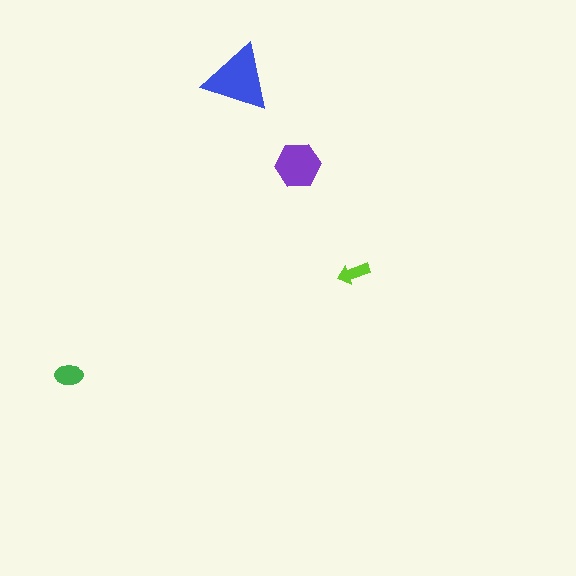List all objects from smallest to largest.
The lime arrow, the green ellipse, the purple hexagon, the blue triangle.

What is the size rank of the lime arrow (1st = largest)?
4th.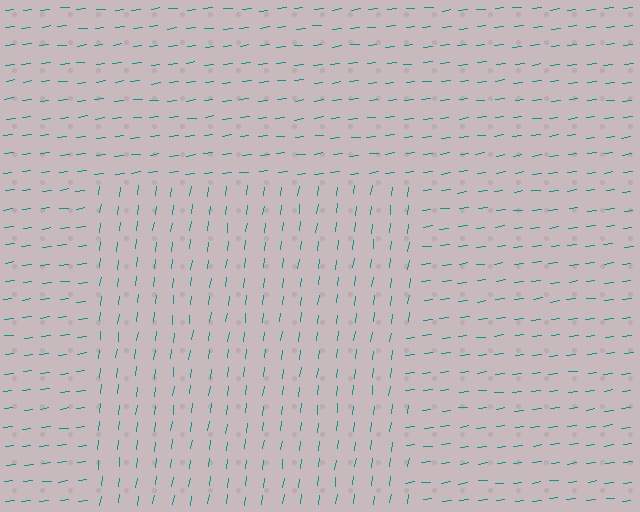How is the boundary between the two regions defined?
The boundary is defined purely by a change in line orientation (approximately 75 degrees difference). All lines are the same color and thickness.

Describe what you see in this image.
The image is filled with small teal line segments. A rectangle region in the image has lines oriented differently from the surrounding lines, creating a visible texture boundary.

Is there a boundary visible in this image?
Yes, there is a texture boundary formed by a change in line orientation.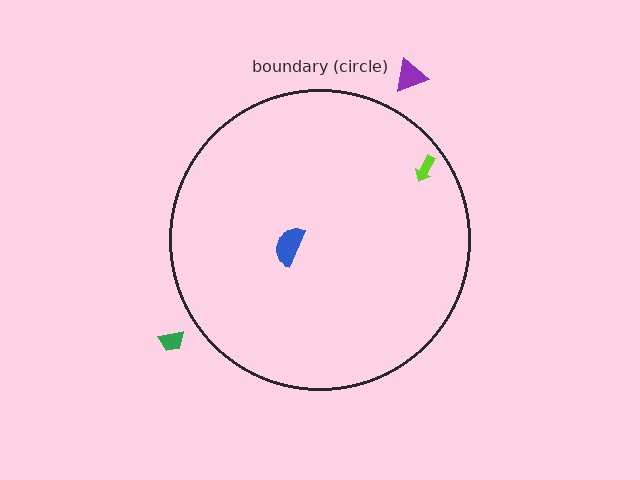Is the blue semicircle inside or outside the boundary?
Inside.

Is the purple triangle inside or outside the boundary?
Outside.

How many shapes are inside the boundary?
2 inside, 2 outside.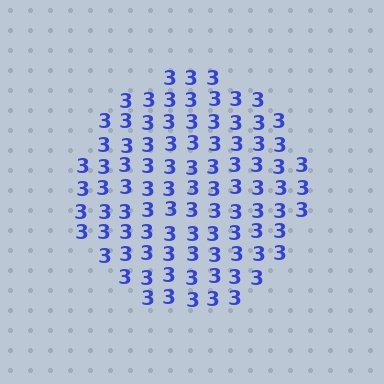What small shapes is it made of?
It is made of small digit 3's.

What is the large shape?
The large shape is a circle.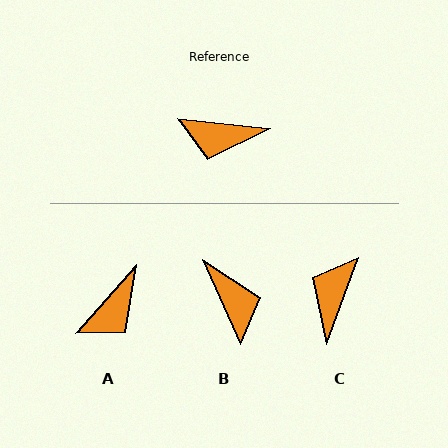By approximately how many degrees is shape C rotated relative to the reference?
Approximately 104 degrees clockwise.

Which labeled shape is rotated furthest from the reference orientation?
B, about 121 degrees away.